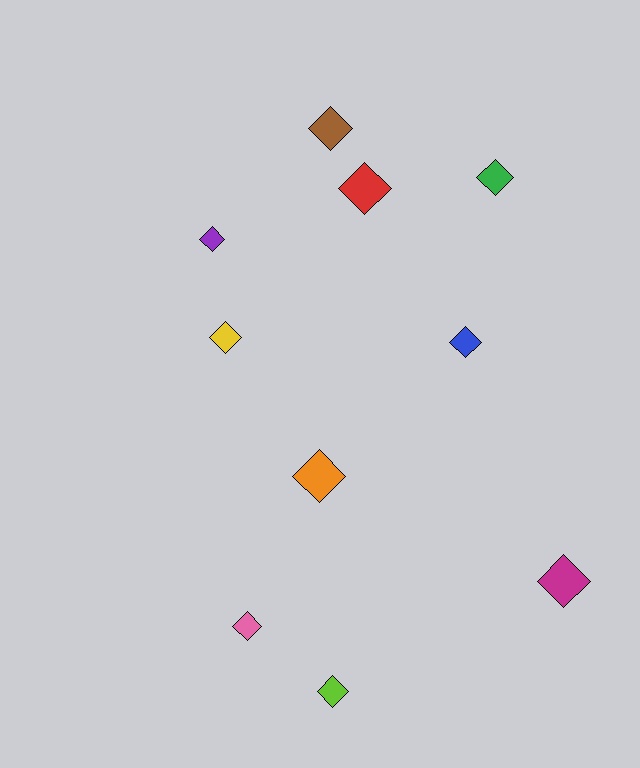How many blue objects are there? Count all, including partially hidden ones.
There is 1 blue object.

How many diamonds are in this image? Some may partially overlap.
There are 10 diamonds.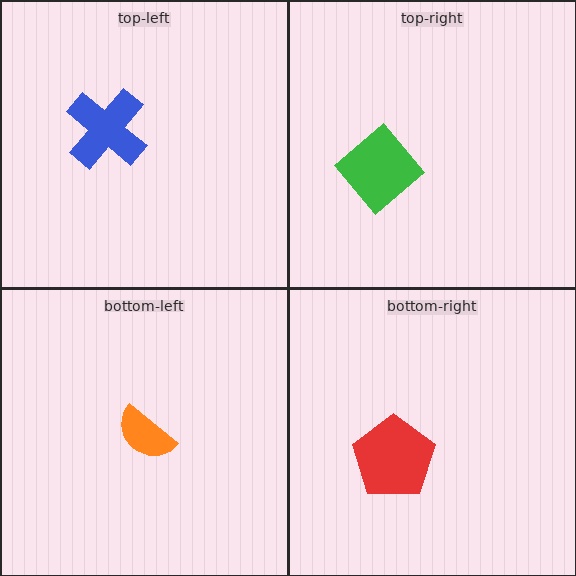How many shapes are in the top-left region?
1.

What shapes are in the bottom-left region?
The orange semicircle.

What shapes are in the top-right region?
The green diamond.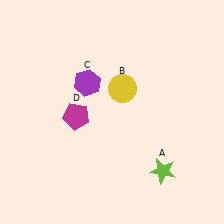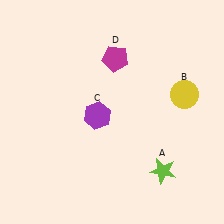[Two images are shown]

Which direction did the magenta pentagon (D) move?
The magenta pentagon (D) moved up.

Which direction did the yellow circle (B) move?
The yellow circle (B) moved right.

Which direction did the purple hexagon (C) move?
The purple hexagon (C) moved down.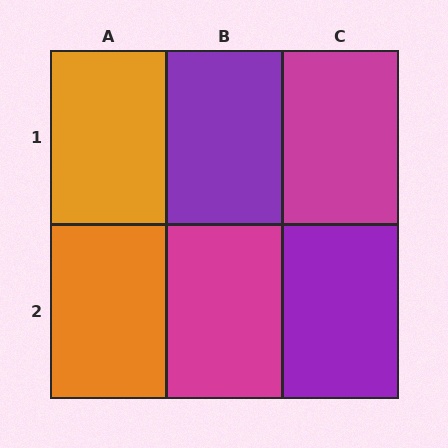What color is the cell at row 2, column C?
Purple.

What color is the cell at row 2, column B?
Magenta.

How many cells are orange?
2 cells are orange.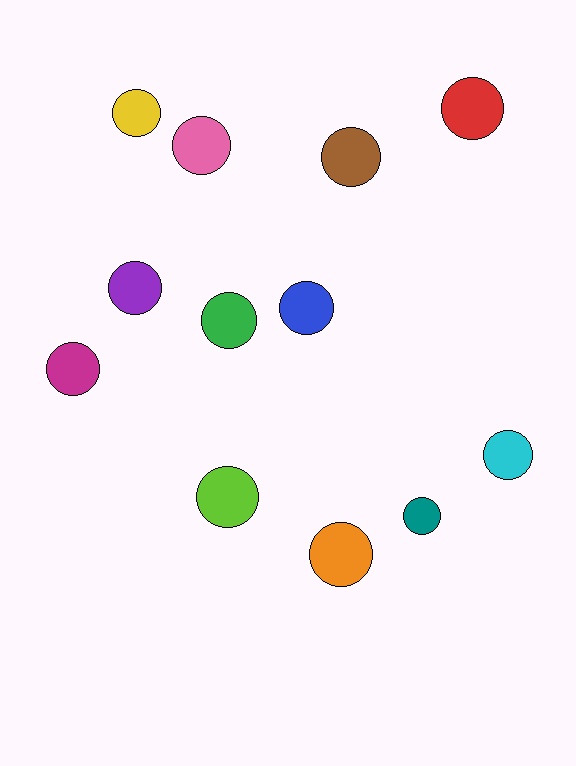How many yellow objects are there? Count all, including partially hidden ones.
There is 1 yellow object.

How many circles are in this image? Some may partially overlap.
There are 12 circles.